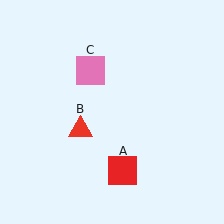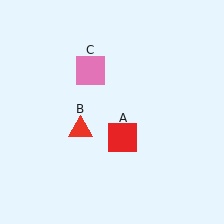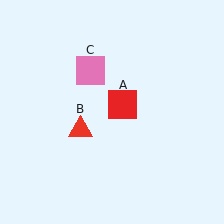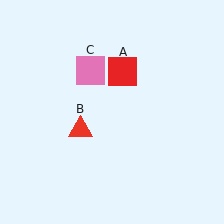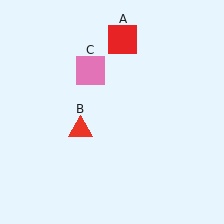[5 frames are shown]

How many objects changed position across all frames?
1 object changed position: red square (object A).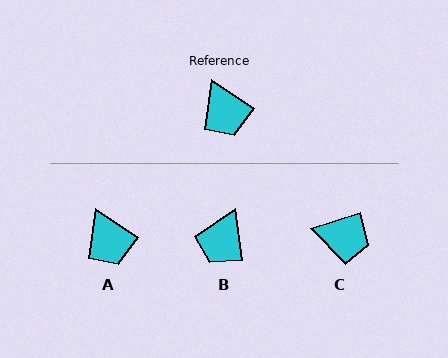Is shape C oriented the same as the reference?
No, it is off by about 52 degrees.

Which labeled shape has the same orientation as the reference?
A.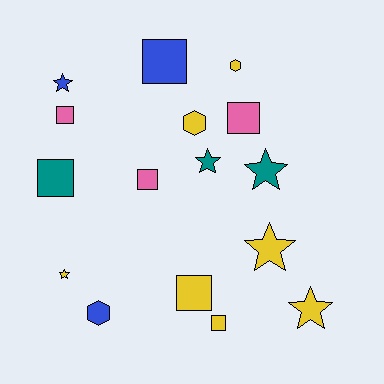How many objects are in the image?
There are 16 objects.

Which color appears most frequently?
Yellow, with 7 objects.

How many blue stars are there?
There is 1 blue star.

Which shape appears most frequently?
Square, with 7 objects.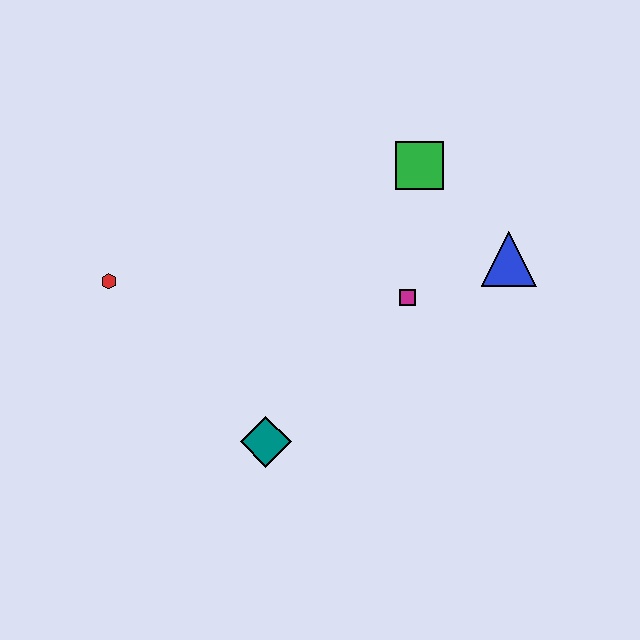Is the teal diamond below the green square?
Yes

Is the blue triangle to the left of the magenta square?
No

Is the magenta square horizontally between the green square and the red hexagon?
Yes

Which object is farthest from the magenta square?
The red hexagon is farthest from the magenta square.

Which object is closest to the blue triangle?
The magenta square is closest to the blue triangle.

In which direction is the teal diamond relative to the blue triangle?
The teal diamond is to the left of the blue triangle.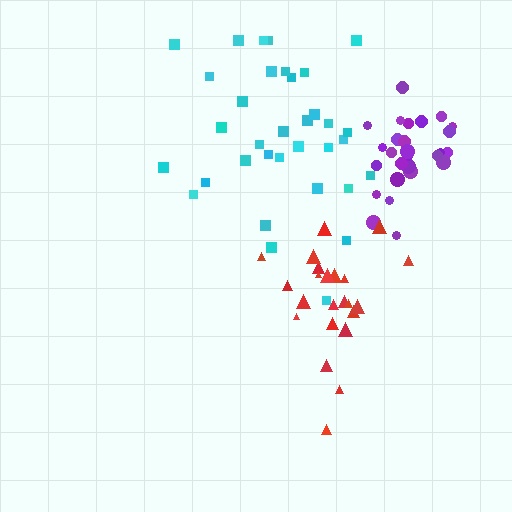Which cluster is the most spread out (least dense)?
Cyan.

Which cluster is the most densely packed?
Purple.